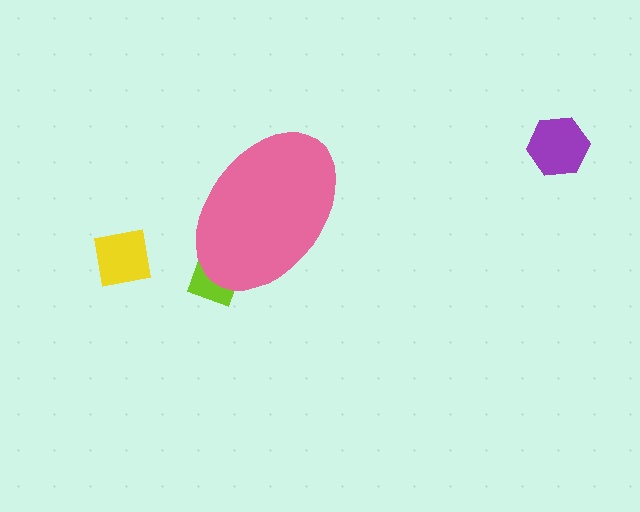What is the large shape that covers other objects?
A pink ellipse.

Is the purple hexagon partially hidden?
No, the purple hexagon is fully visible.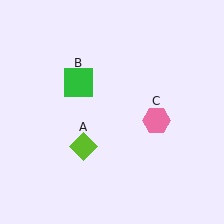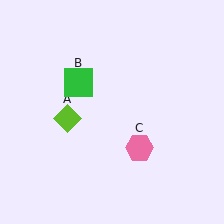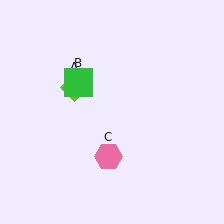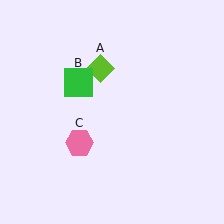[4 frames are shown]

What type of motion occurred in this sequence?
The lime diamond (object A), pink hexagon (object C) rotated clockwise around the center of the scene.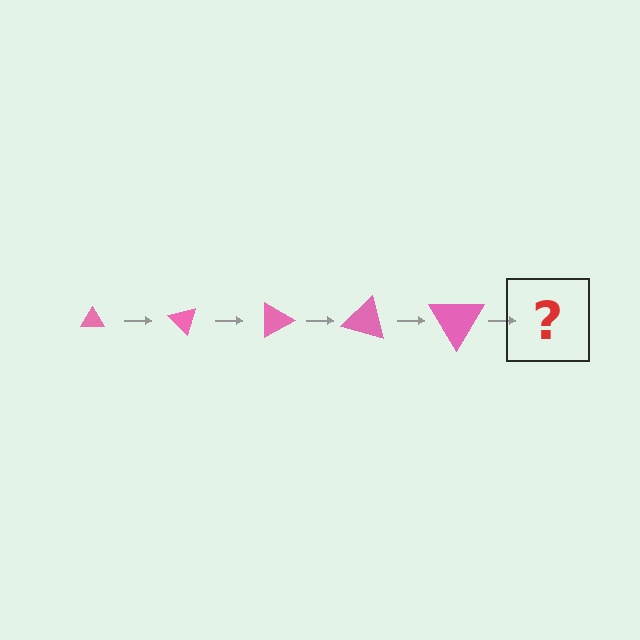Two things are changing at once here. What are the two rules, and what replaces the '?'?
The two rules are that the triangle grows larger each step and it rotates 45 degrees each step. The '?' should be a triangle, larger than the previous one and rotated 225 degrees from the start.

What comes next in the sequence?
The next element should be a triangle, larger than the previous one and rotated 225 degrees from the start.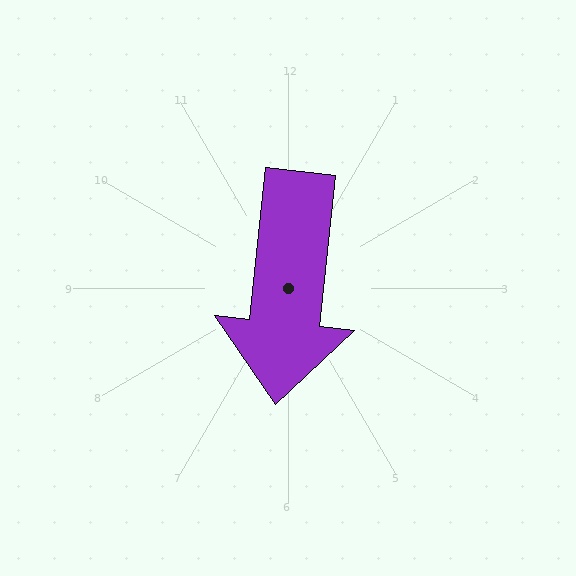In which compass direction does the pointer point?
South.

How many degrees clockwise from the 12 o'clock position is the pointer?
Approximately 186 degrees.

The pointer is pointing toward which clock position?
Roughly 6 o'clock.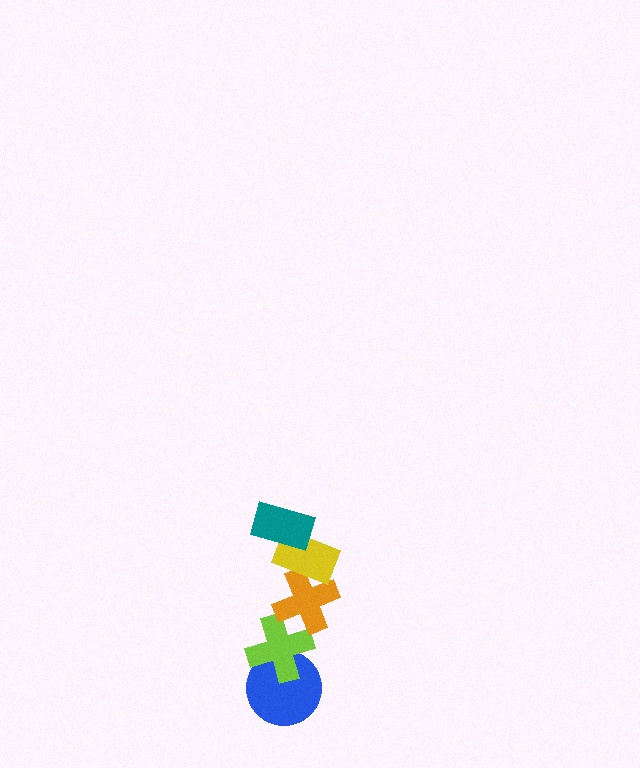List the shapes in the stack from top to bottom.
From top to bottom: the teal rectangle, the yellow rectangle, the orange cross, the lime cross, the blue circle.